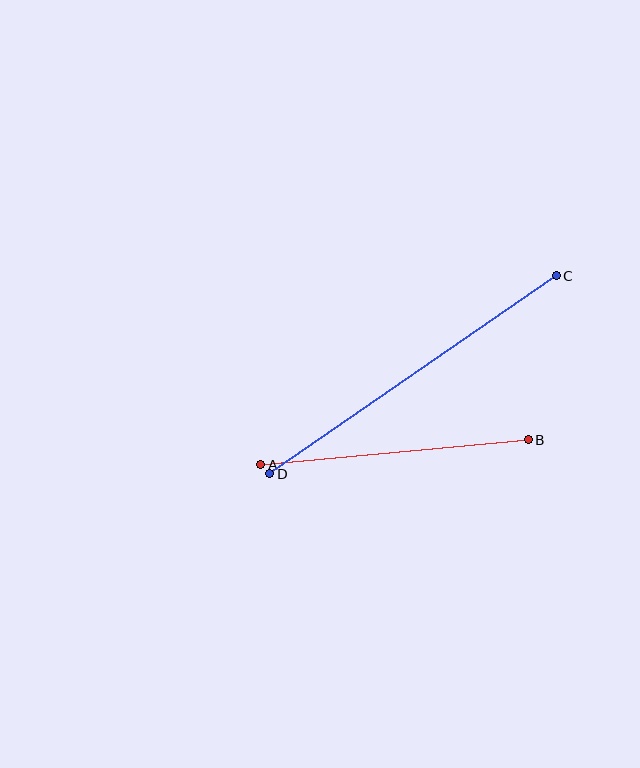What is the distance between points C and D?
The distance is approximately 348 pixels.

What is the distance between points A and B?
The distance is approximately 269 pixels.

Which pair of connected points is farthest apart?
Points C and D are farthest apart.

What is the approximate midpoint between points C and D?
The midpoint is at approximately (413, 375) pixels.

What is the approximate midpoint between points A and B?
The midpoint is at approximately (395, 452) pixels.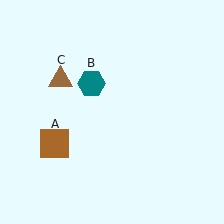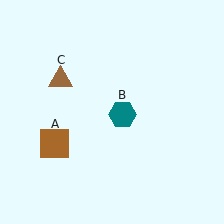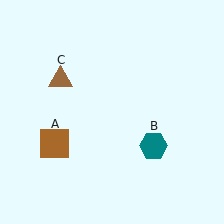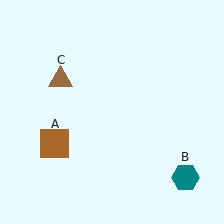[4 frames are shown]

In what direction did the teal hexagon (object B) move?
The teal hexagon (object B) moved down and to the right.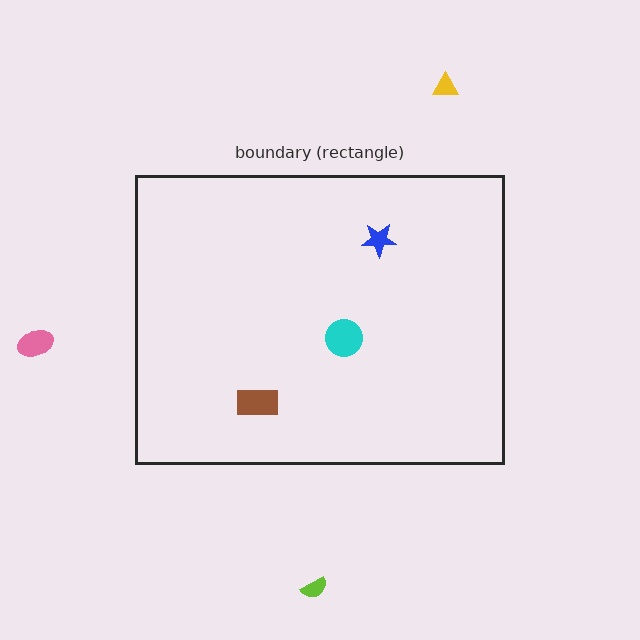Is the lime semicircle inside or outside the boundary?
Outside.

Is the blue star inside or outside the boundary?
Inside.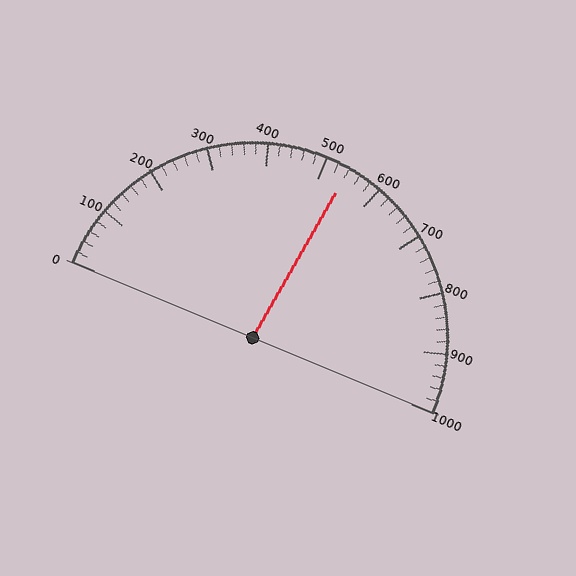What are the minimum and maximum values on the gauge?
The gauge ranges from 0 to 1000.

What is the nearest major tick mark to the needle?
The nearest major tick mark is 500.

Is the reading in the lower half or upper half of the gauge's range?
The reading is in the upper half of the range (0 to 1000).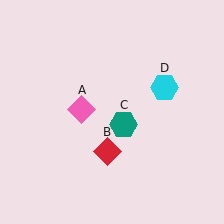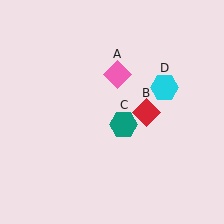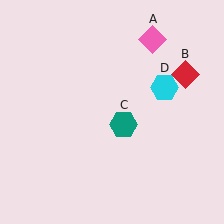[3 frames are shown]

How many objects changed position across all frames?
2 objects changed position: pink diamond (object A), red diamond (object B).